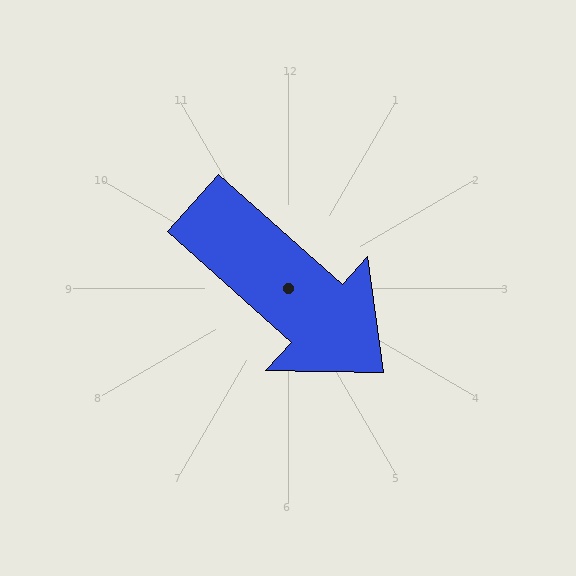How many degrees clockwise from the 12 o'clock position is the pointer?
Approximately 132 degrees.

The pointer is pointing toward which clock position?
Roughly 4 o'clock.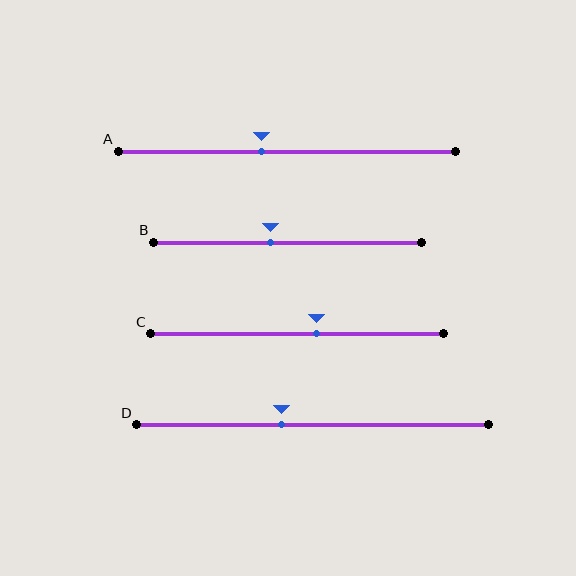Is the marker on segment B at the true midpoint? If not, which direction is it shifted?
No, the marker on segment B is shifted to the left by about 6% of the segment length.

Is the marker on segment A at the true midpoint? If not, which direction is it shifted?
No, the marker on segment A is shifted to the left by about 7% of the segment length.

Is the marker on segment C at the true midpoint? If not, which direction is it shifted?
No, the marker on segment C is shifted to the right by about 7% of the segment length.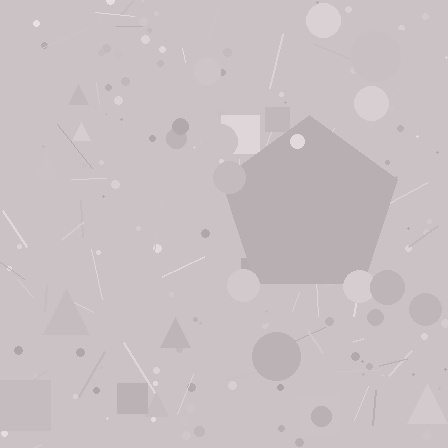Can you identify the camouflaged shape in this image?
The camouflaged shape is a pentagon.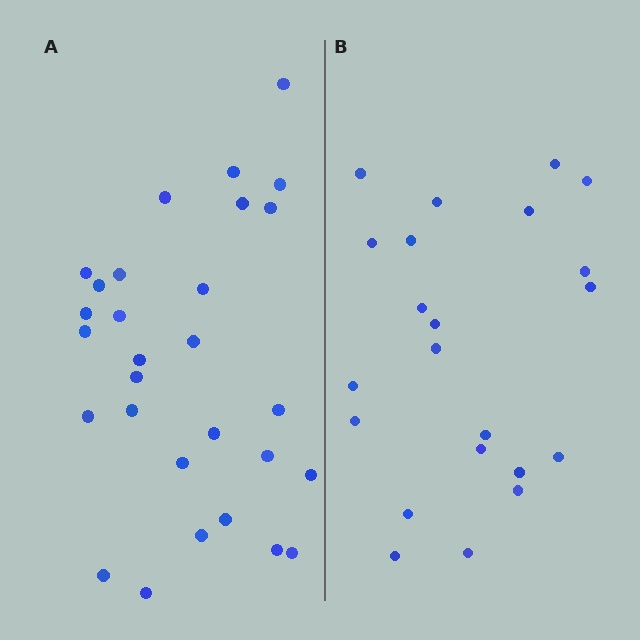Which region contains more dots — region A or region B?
Region A (the left region) has more dots.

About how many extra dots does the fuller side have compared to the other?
Region A has roughly 8 or so more dots than region B.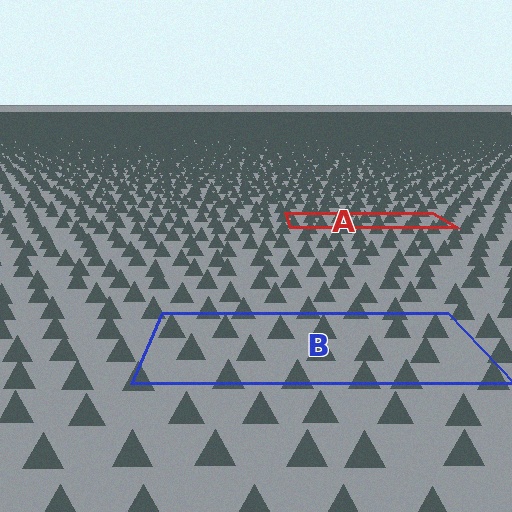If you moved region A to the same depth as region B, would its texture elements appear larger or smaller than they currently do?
They would appear larger. At a closer depth, the same texture elements are projected at a bigger on-screen size.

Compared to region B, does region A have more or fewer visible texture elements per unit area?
Region A has more texture elements per unit area — they are packed more densely because it is farther away.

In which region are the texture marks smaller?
The texture marks are smaller in region A, because it is farther away.